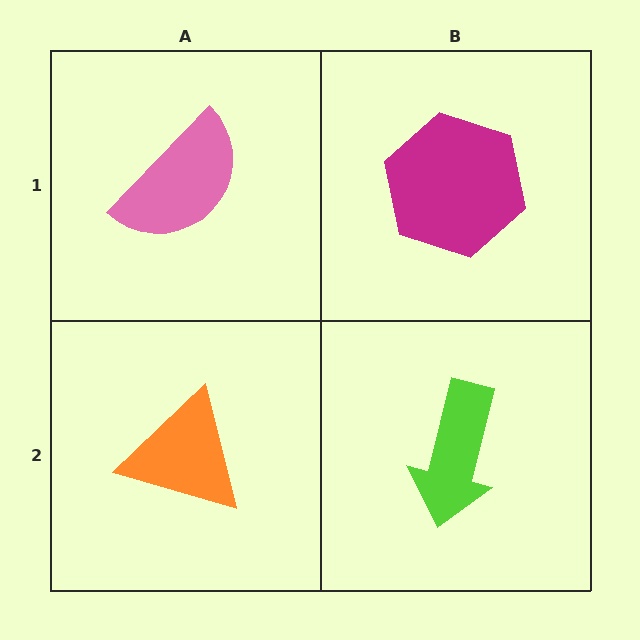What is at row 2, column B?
A lime arrow.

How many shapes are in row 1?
2 shapes.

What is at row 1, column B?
A magenta hexagon.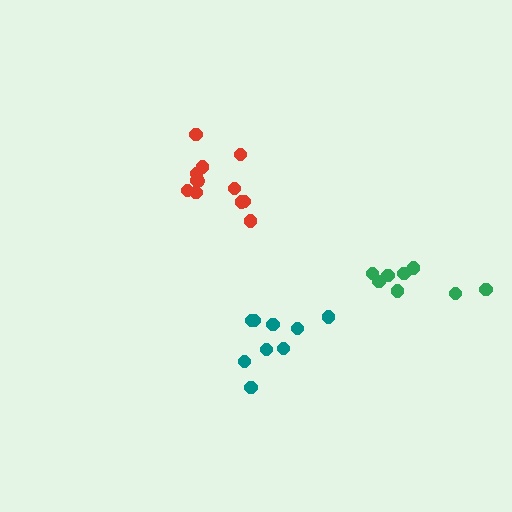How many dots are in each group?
Group 1: 8 dots, Group 2: 12 dots, Group 3: 9 dots (29 total).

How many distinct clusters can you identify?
There are 3 distinct clusters.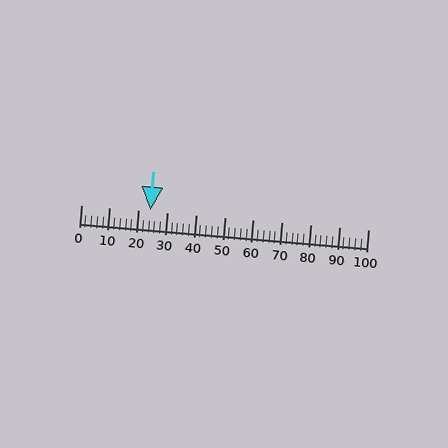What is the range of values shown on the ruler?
The ruler shows values from 0 to 100.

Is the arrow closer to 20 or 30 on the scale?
The arrow is closer to 20.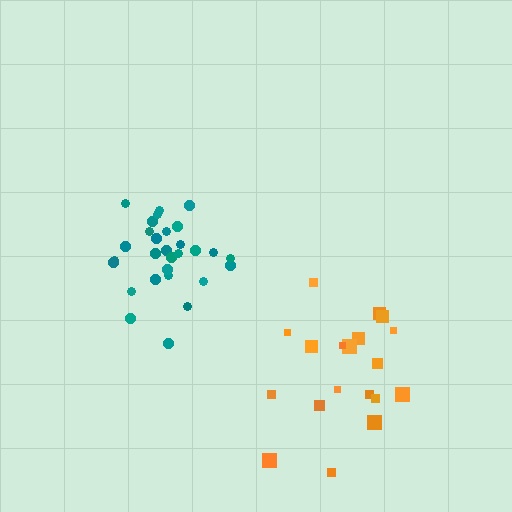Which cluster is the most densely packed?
Teal.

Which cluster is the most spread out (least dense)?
Orange.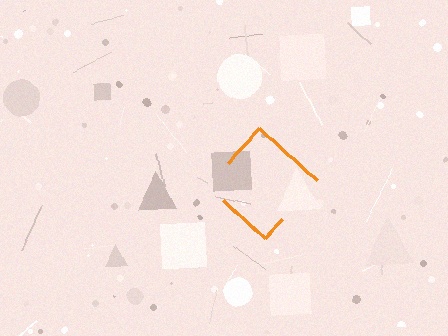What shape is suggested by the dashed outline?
The dashed outline suggests a diamond.